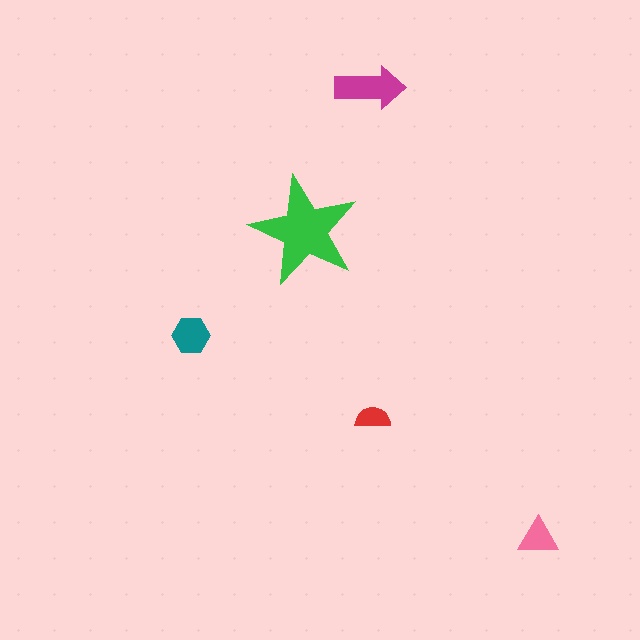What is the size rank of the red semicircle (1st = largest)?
5th.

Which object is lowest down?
The pink triangle is bottommost.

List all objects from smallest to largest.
The red semicircle, the pink triangle, the teal hexagon, the magenta arrow, the green star.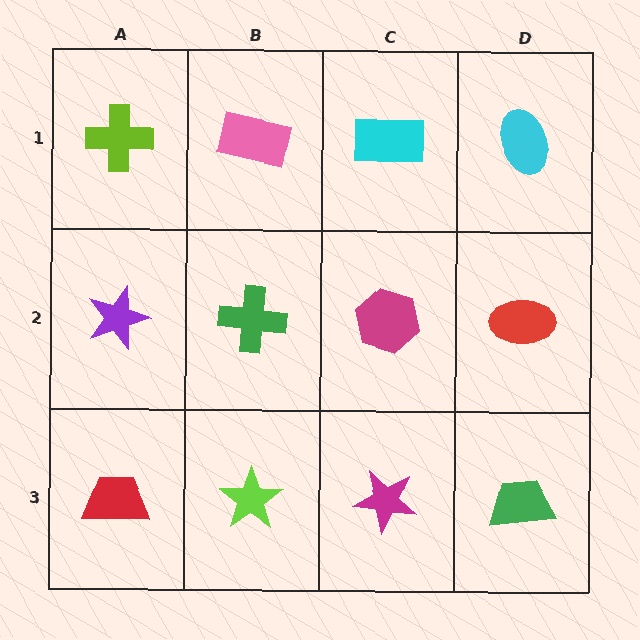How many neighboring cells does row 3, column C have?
3.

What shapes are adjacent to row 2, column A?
A lime cross (row 1, column A), a red trapezoid (row 3, column A), a green cross (row 2, column B).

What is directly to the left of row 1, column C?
A pink rectangle.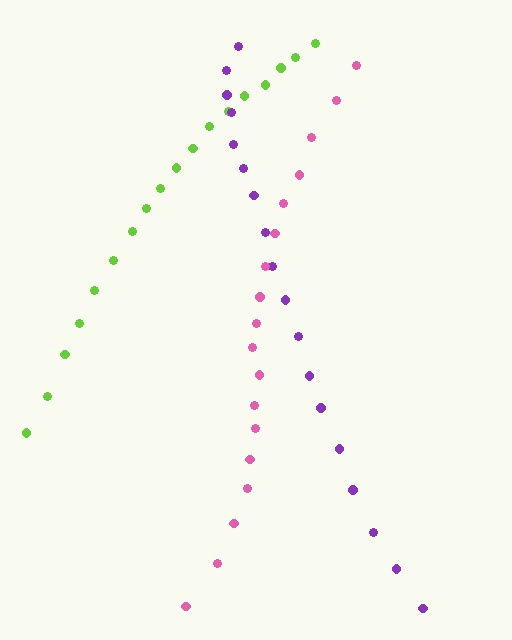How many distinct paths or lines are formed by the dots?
There are 3 distinct paths.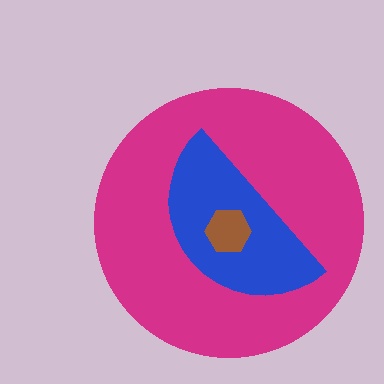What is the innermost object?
The brown hexagon.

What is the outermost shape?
The magenta circle.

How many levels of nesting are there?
3.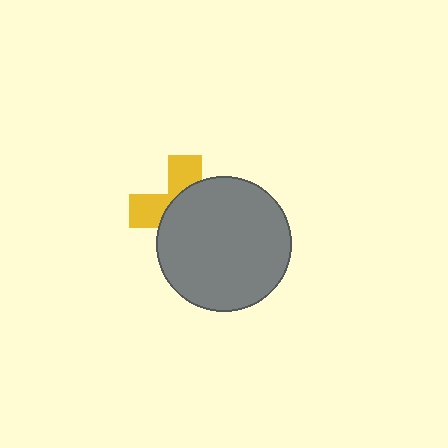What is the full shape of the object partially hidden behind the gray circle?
The partially hidden object is a yellow cross.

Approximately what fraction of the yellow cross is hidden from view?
Roughly 63% of the yellow cross is hidden behind the gray circle.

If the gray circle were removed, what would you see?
You would see the complete yellow cross.